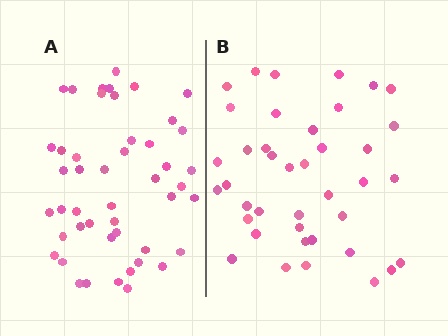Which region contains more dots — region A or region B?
Region A (the left region) has more dots.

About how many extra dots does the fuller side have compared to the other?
Region A has roughly 8 or so more dots than region B.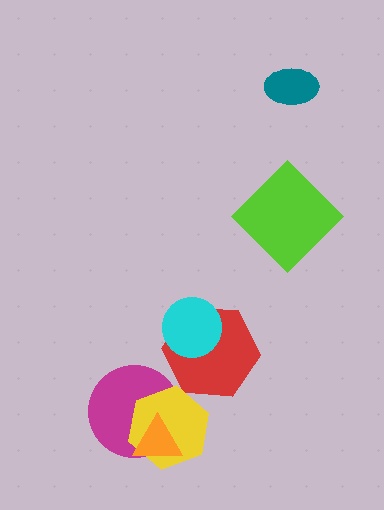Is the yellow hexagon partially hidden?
Yes, it is partially covered by another shape.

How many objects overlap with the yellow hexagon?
2 objects overlap with the yellow hexagon.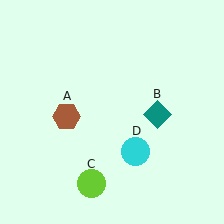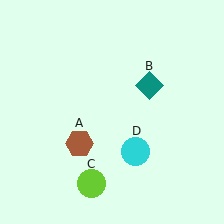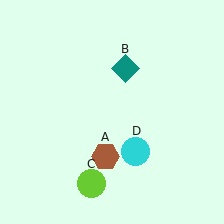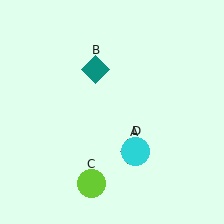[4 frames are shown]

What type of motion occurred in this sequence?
The brown hexagon (object A), teal diamond (object B) rotated counterclockwise around the center of the scene.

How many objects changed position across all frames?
2 objects changed position: brown hexagon (object A), teal diamond (object B).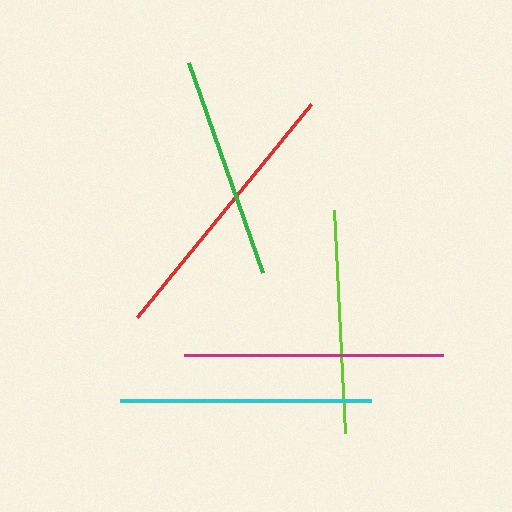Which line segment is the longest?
The red line is the longest at approximately 275 pixels.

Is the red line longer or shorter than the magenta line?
The red line is longer than the magenta line.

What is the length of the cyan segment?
The cyan segment is approximately 251 pixels long.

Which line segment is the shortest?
The green line is the shortest at approximately 222 pixels.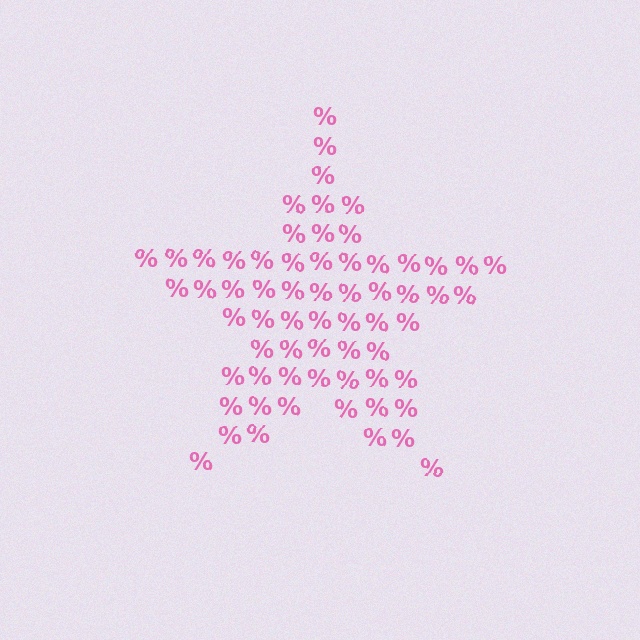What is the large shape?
The large shape is a star.